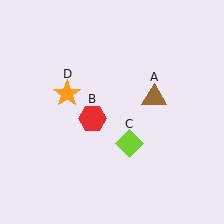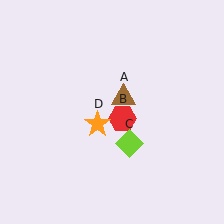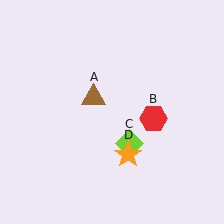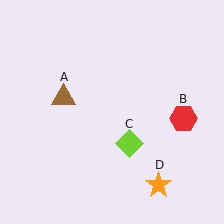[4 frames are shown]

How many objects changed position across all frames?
3 objects changed position: brown triangle (object A), red hexagon (object B), orange star (object D).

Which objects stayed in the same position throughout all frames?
Lime diamond (object C) remained stationary.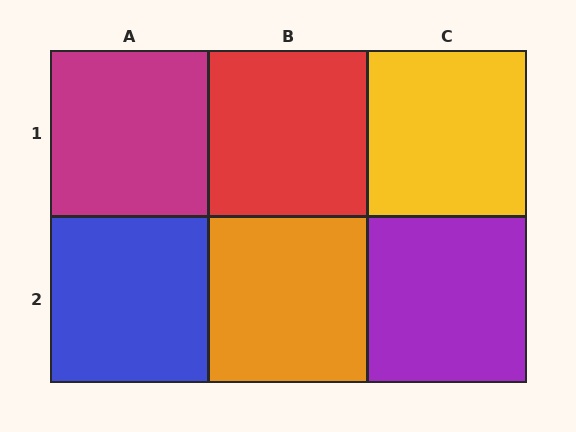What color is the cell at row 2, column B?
Orange.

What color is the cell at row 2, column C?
Purple.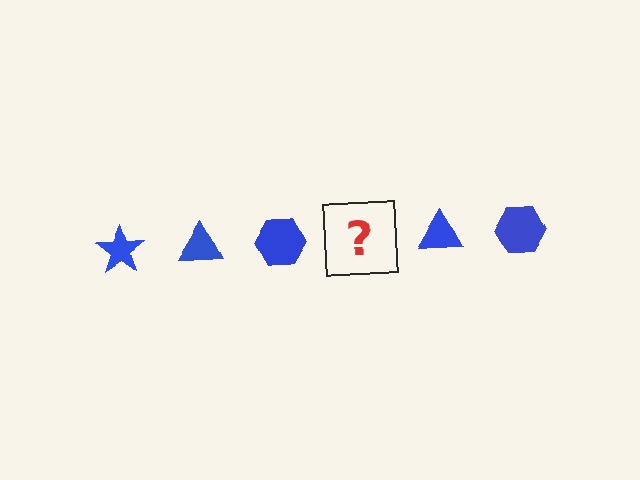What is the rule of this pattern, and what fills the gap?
The rule is that the pattern cycles through star, triangle, hexagon shapes in blue. The gap should be filled with a blue star.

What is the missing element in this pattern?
The missing element is a blue star.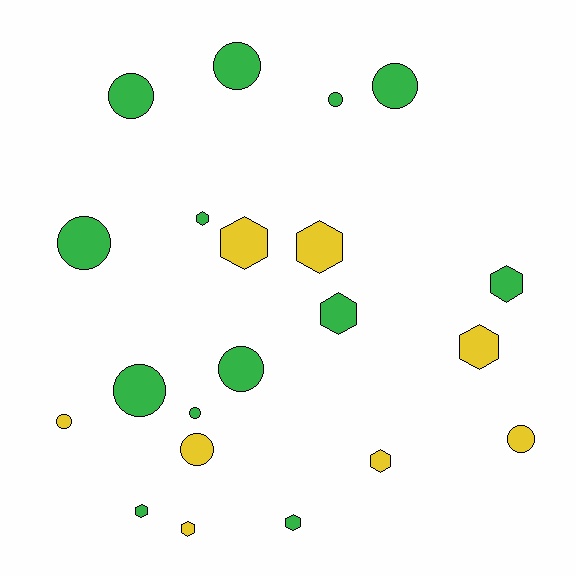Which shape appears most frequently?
Circle, with 11 objects.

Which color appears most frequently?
Green, with 13 objects.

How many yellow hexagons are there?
There are 5 yellow hexagons.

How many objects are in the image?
There are 21 objects.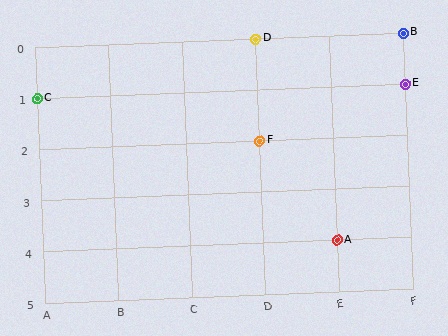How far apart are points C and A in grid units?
Points C and A are 4 columns and 3 rows apart (about 5.0 grid units diagonally).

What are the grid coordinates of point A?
Point A is at grid coordinates (E, 4).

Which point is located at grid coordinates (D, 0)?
Point D is at (D, 0).